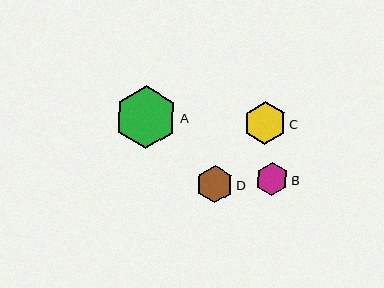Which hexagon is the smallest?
Hexagon B is the smallest with a size of approximately 33 pixels.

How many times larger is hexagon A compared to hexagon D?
Hexagon A is approximately 1.7 times the size of hexagon D.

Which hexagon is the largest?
Hexagon A is the largest with a size of approximately 63 pixels.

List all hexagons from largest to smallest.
From largest to smallest: A, C, D, B.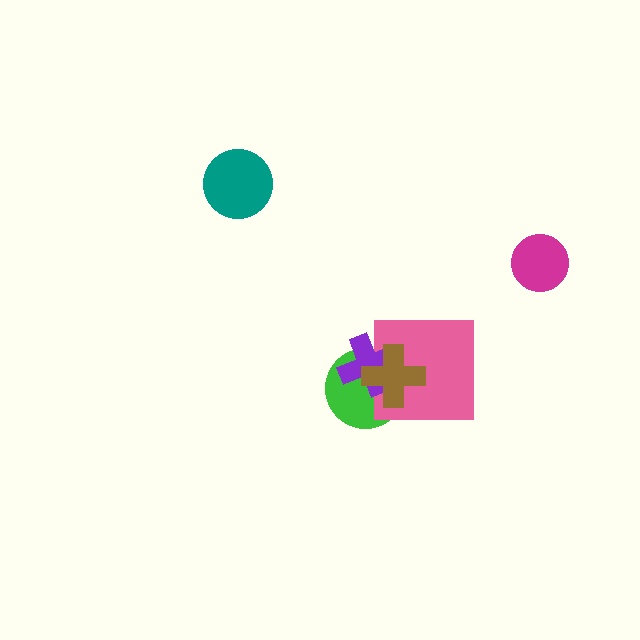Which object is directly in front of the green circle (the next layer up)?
The pink square is directly in front of the green circle.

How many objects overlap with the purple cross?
3 objects overlap with the purple cross.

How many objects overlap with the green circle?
3 objects overlap with the green circle.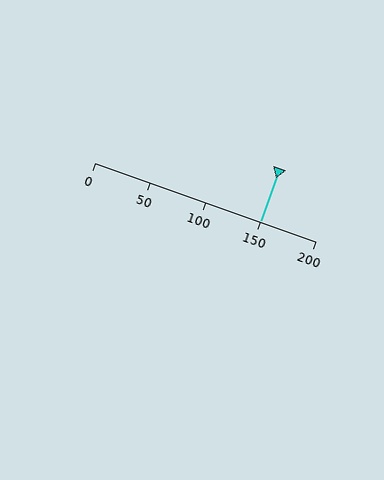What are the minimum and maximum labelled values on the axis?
The axis runs from 0 to 200.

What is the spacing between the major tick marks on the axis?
The major ticks are spaced 50 apart.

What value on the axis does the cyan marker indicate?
The marker indicates approximately 150.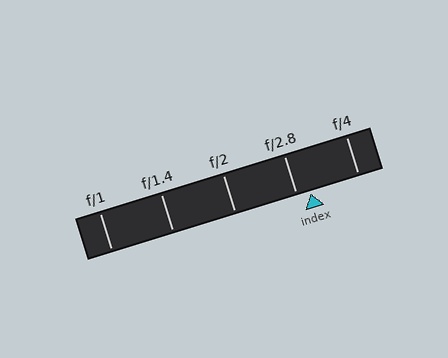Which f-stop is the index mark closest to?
The index mark is closest to f/2.8.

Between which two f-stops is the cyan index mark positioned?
The index mark is between f/2.8 and f/4.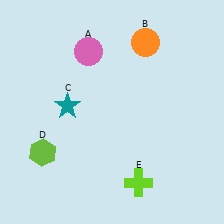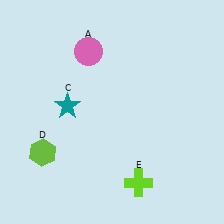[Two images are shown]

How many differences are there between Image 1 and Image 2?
There is 1 difference between the two images.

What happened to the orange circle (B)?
The orange circle (B) was removed in Image 2. It was in the top-right area of Image 1.